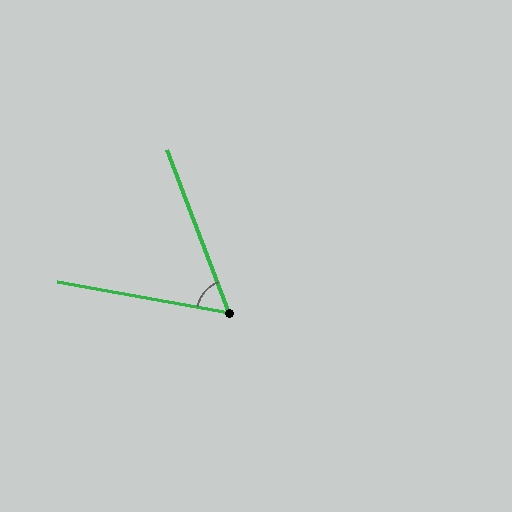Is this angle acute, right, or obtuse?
It is acute.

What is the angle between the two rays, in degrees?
Approximately 59 degrees.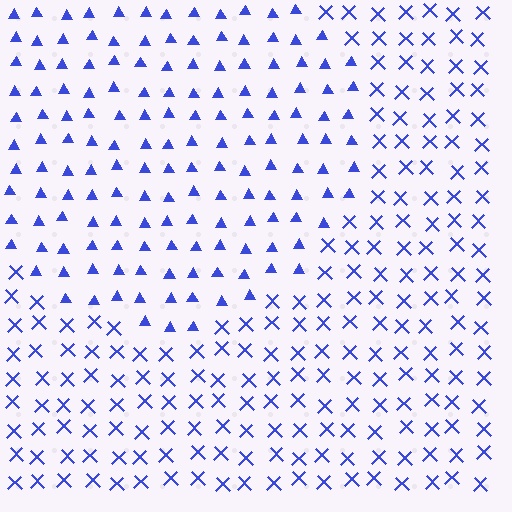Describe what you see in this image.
The image is filled with small blue elements arranged in a uniform grid. A circle-shaped region contains triangles, while the surrounding area contains X marks. The boundary is defined purely by the change in element shape.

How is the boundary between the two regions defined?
The boundary is defined by a change in element shape: triangles inside vs. X marks outside. All elements share the same color and spacing.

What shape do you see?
I see a circle.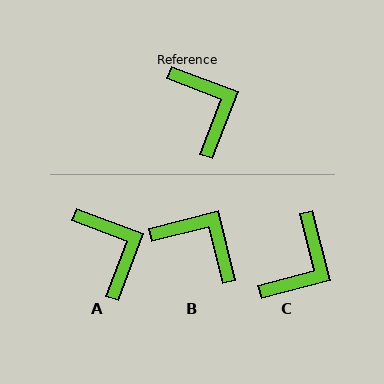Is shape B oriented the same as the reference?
No, it is off by about 35 degrees.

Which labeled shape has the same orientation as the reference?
A.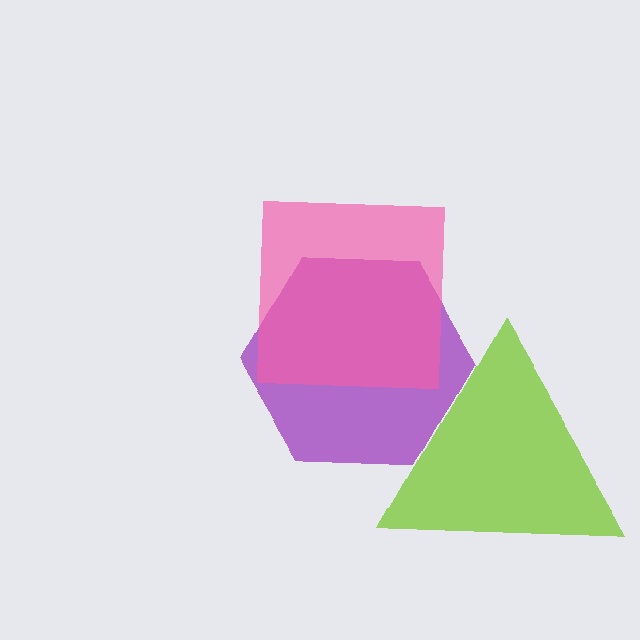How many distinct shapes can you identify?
There are 3 distinct shapes: a purple hexagon, a pink square, a lime triangle.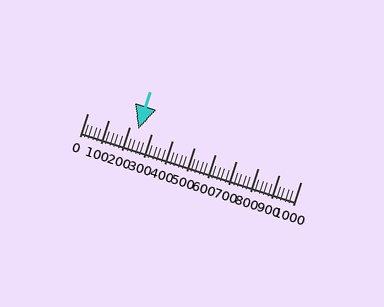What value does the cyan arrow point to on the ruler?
The cyan arrow points to approximately 240.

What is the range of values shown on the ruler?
The ruler shows values from 0 to 1000.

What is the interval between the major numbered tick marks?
The major tick marks are spaced 100 units apart.